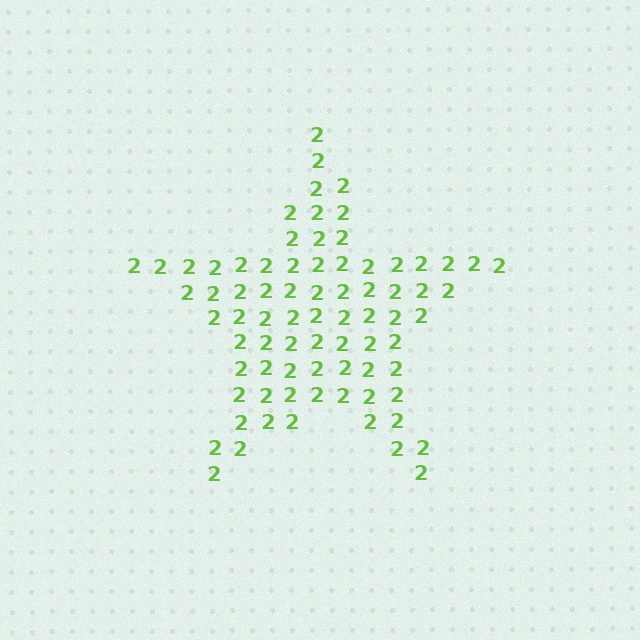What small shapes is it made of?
It is made of small digit 2's.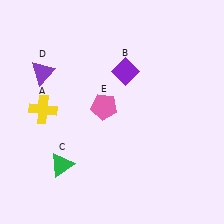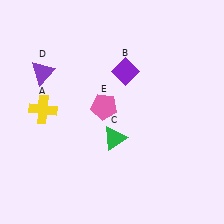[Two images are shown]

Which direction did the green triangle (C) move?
The green triangle (C) moved right.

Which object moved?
The green triangle (C) moved right.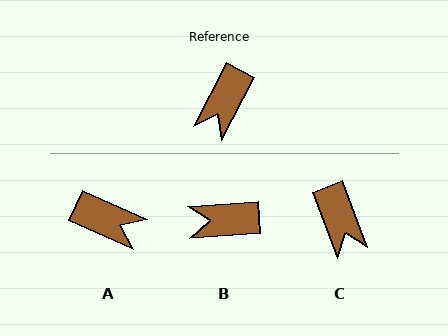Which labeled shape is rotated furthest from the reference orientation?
A, about 93 degrees away.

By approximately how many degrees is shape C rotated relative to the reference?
Approximately 48 degrees counter-clockwise.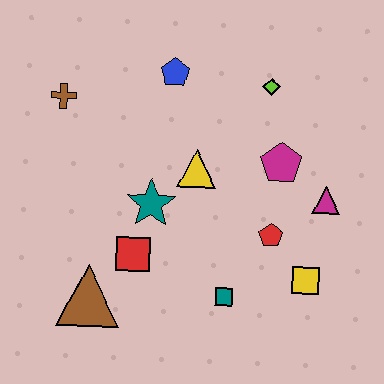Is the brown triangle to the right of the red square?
No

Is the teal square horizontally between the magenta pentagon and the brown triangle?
Yes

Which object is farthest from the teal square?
The brown cross is farthest from the teal square.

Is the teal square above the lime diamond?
No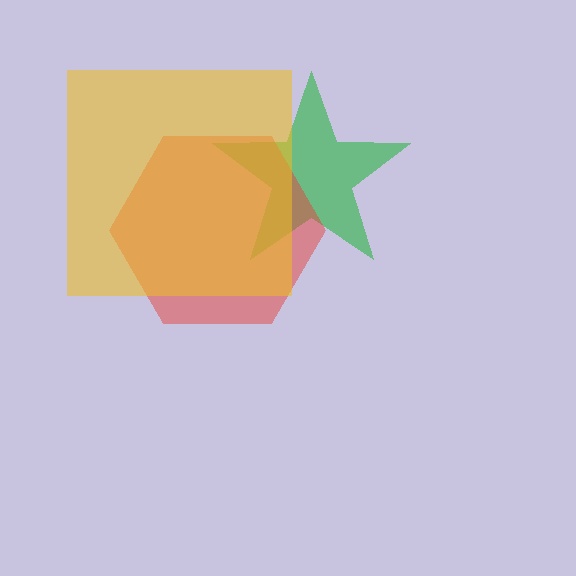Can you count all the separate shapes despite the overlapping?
Yes, there are 3 separate shapes.